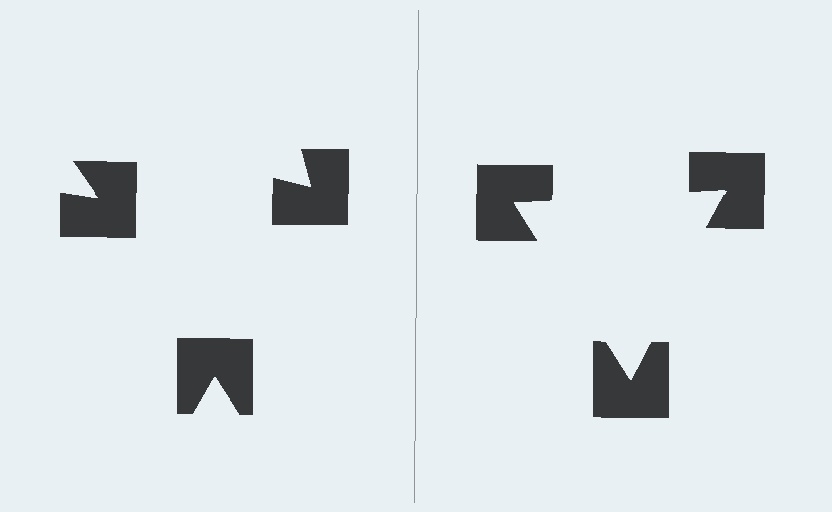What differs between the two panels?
The notched squares are positioned identically on both sides; only the wedge orientations differ. On the right they align to a triangle; on the left they are misaligned.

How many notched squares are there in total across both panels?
6 — 3 on each side.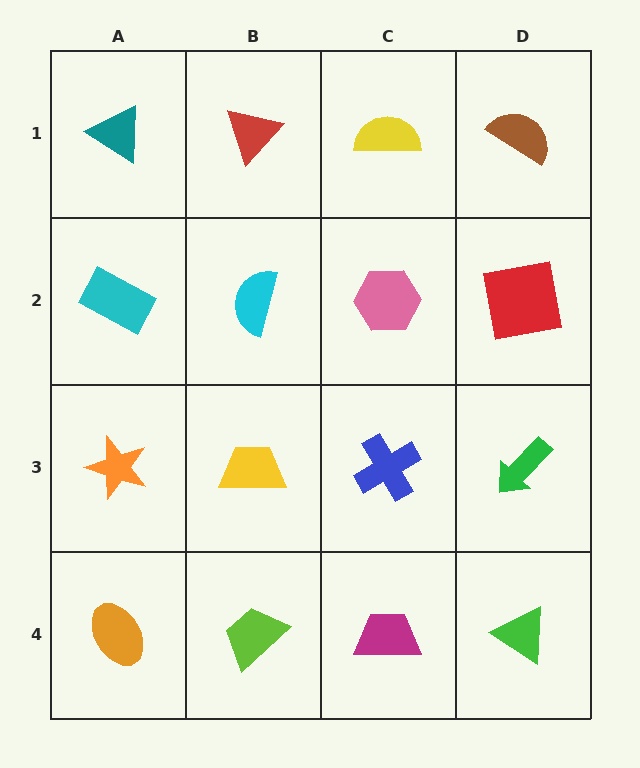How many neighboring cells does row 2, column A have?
3.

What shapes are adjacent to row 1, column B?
A cyan semicircle (row 2, column B), a teal triangle (row 1, column A), a yellow semicircle (row 1, column C).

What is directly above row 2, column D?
A brown semicircle.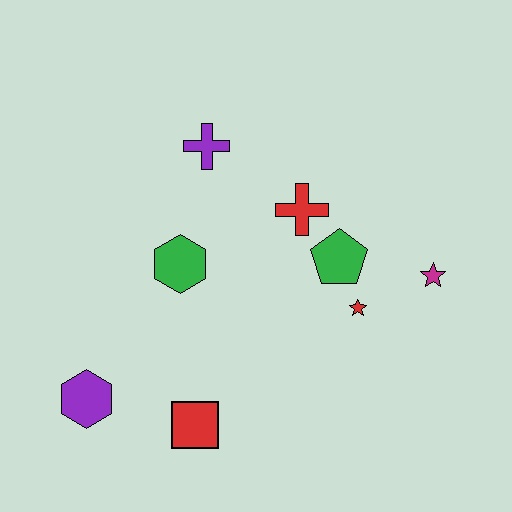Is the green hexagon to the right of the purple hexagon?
Yes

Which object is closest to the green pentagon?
The red star is closest to the green pentagon.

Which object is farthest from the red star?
The purple hexagon is farthest from the red star.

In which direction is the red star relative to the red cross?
The red star is below the red cross.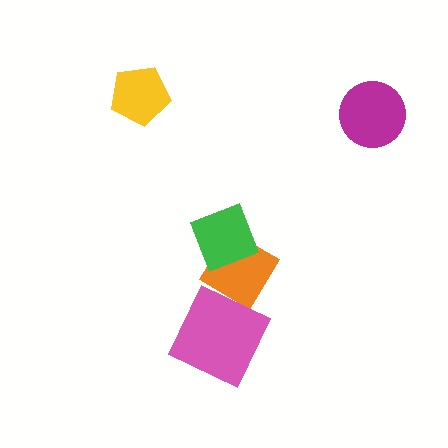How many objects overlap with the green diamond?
1 object overlaps with the green diamond.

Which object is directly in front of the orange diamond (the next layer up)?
The green diamond is directly in front of the orange diamond.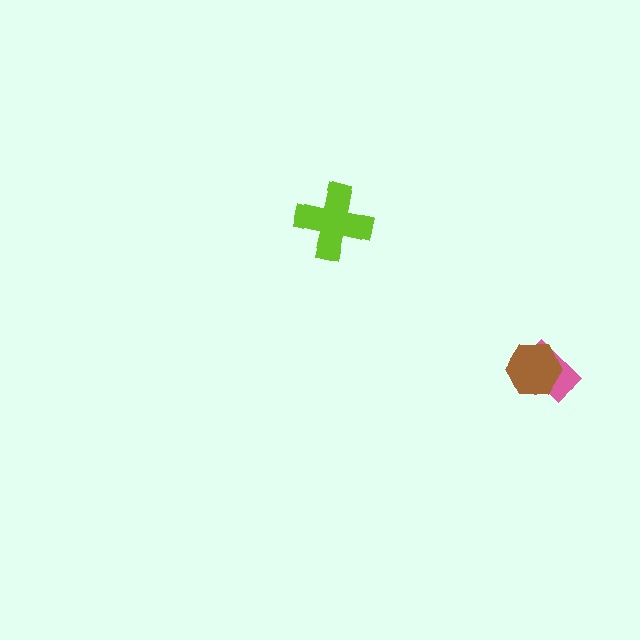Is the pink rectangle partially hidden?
Yes, it is partially covered by another shape.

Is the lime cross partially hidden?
No, no other shape covers it.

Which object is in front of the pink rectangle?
The brown hexagon is in front of the pink rectangle.